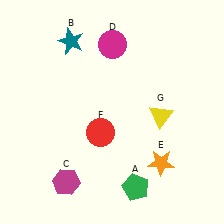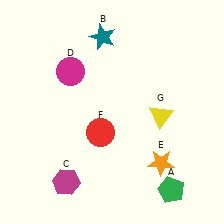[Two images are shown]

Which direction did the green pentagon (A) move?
The green pentagon (A) moved right.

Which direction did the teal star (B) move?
The teal star (B) moved right.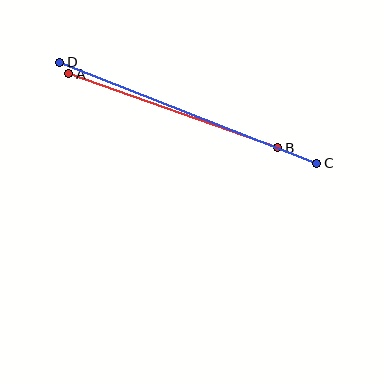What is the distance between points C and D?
The distance is approximately 276 pixels.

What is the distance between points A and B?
The distance is approximately 222 pixels.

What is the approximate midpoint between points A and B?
The midpoint is at approximately (173, 111) pixels.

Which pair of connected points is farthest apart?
Points C and D are farthest apart.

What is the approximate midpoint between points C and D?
The midpoint is at approximately (188, 113) pixels.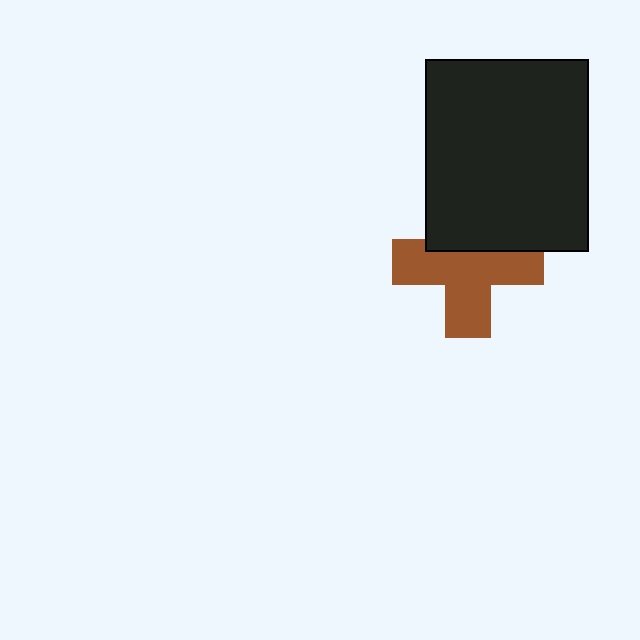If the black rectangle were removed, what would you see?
You would see the complete brown cross.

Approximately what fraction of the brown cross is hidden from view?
Roughly 33% of the brown cross is hidden behind the black rectangle.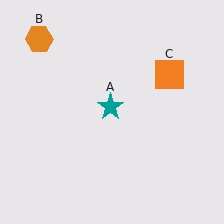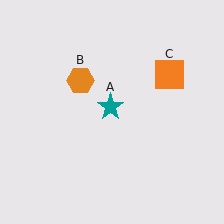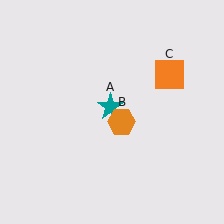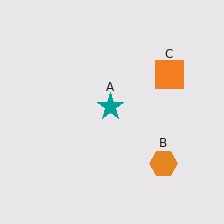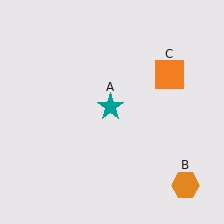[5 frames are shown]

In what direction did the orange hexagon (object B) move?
The orange hexagon (object B) moved down and to the right.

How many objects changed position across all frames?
1 object changed position: orange hexagon (object B).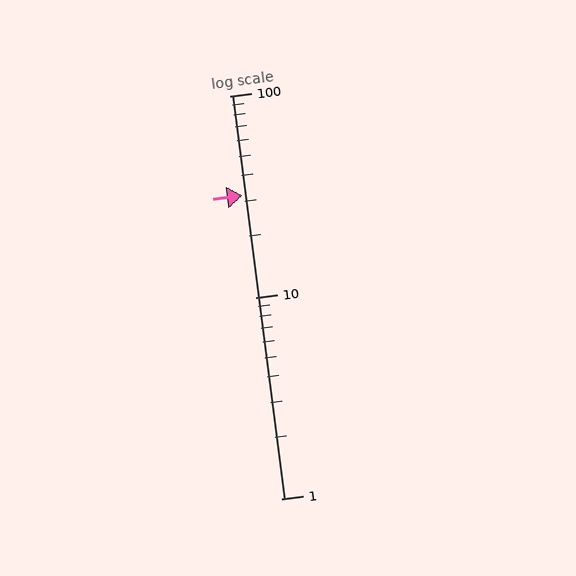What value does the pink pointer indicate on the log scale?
The pointer indicates approximately 32.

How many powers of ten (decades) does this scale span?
The scale spans 2 decades, from 1 to 100.